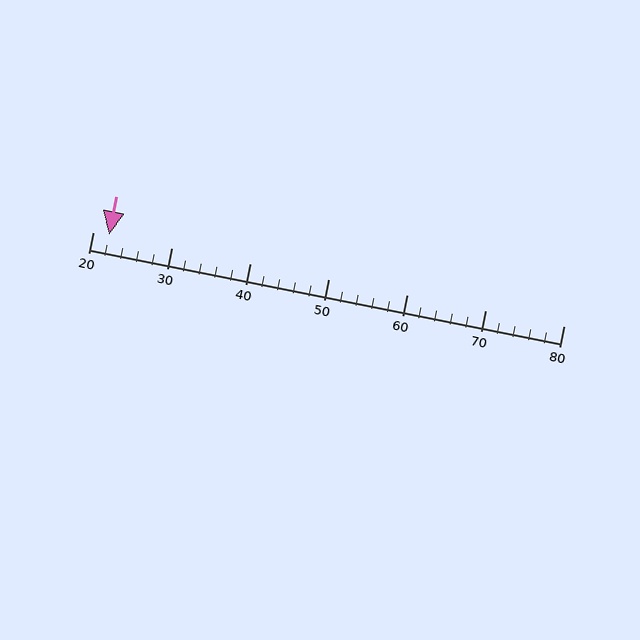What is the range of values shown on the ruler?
The ruler shows values from 20 to 80.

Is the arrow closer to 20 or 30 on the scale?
The arrow is closer to 20.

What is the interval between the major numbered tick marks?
The major tick marks are spaced 10 units apart.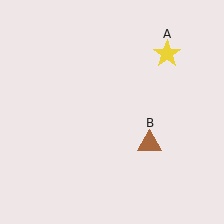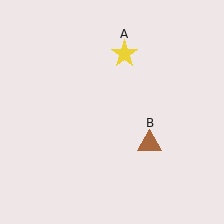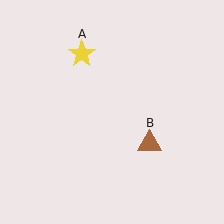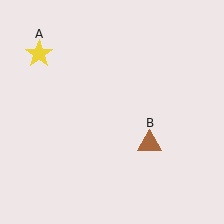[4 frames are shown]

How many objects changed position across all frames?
1 object changed position: yellow star (object A).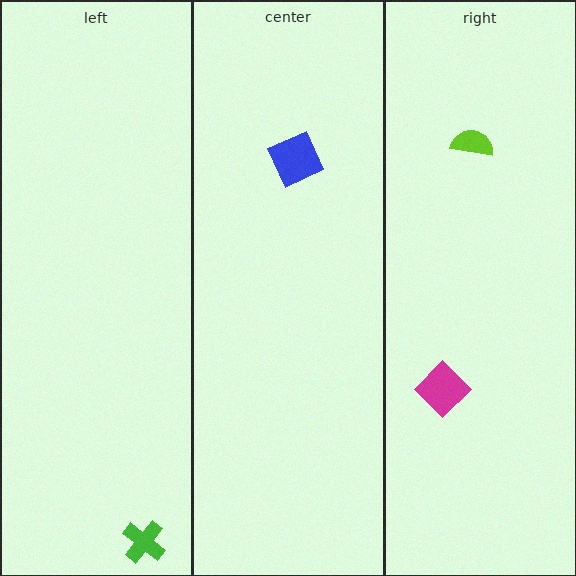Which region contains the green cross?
The left region.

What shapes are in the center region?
The blue square.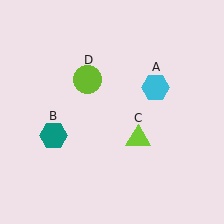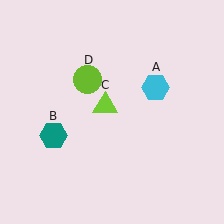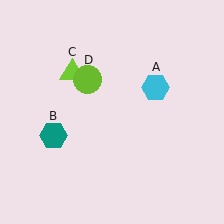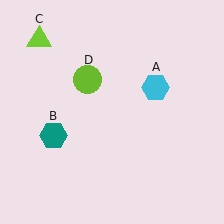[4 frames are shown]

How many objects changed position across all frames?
1 object changed position: lime triangle (object C).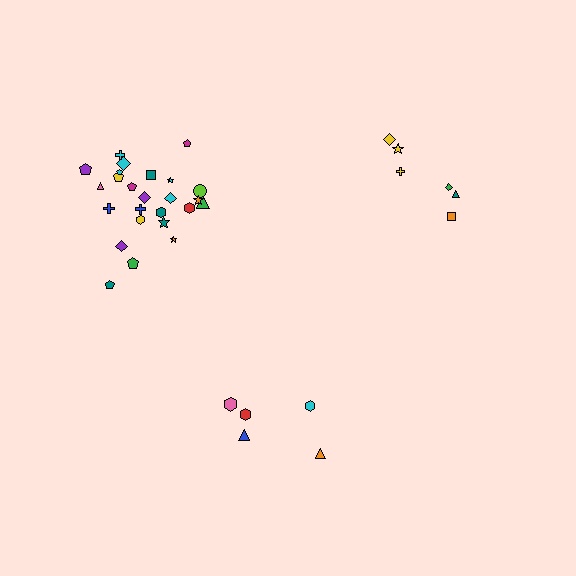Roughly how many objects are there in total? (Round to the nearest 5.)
Roughly 35 objects in total.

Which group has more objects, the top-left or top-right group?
The top-left group.